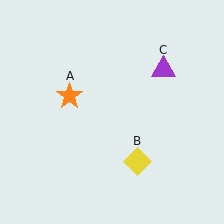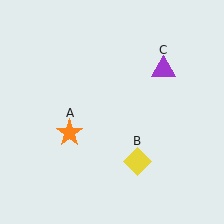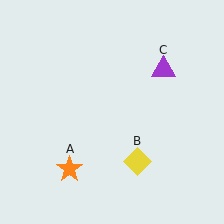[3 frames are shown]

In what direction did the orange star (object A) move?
The orange star (object A) moved down.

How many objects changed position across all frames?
1 object changed position: orange star (object A).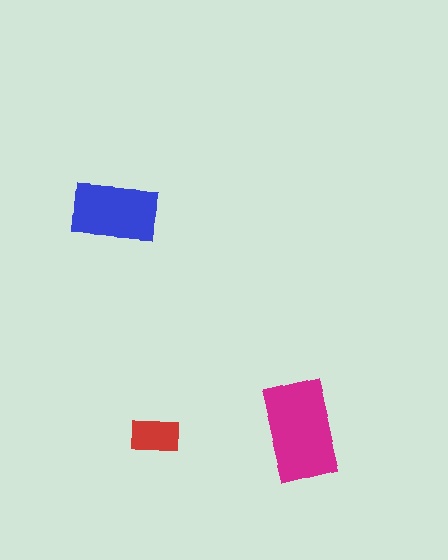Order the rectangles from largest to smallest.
the magenta one, the blue one, the red one.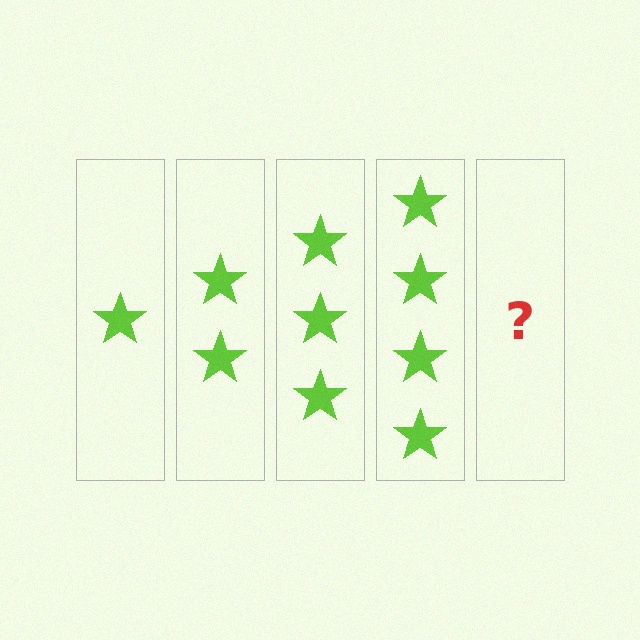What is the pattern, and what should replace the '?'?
The pattern is that each step adds one more star. The '?' should be 5 stars.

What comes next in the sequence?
The next element should be 5 stars.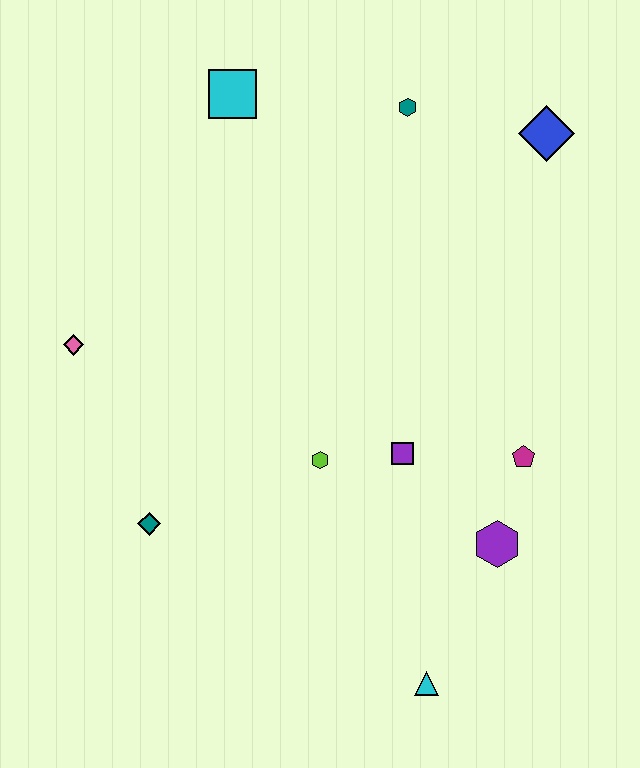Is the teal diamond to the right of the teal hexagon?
No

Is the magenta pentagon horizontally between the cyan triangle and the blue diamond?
Yes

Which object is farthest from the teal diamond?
The blue diamond is farthest from the teal diamond.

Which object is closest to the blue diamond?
The teal hexagon is closest to the blue diamond.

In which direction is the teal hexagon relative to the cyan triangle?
The teal hexagon is above the cyan triangle.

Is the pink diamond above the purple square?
Yes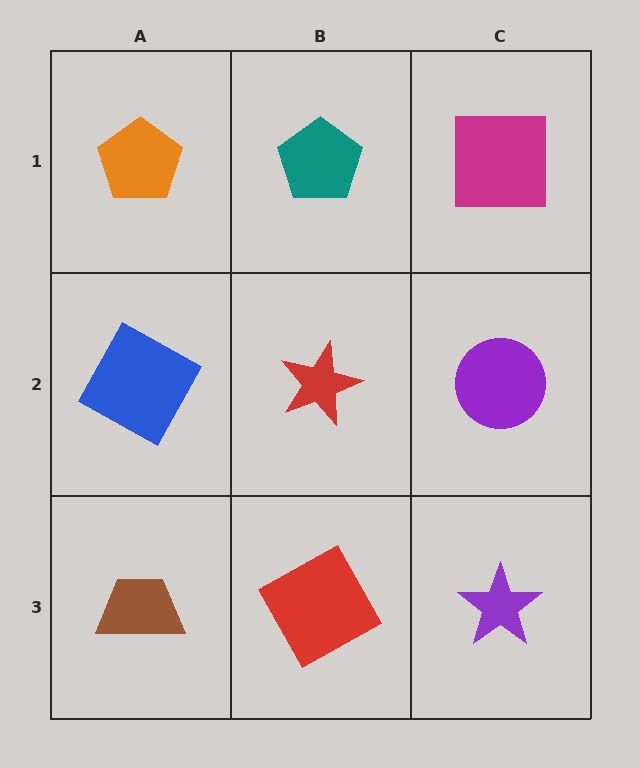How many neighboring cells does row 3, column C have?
2.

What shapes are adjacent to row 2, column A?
An orange pentagon (row 1, column A), a brown trapezoid (row 3, column A), a red star (row 2, column B).